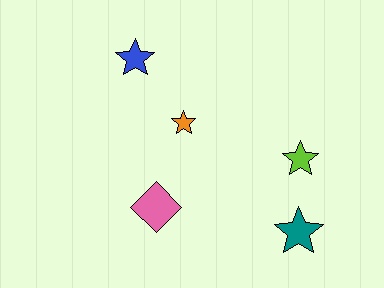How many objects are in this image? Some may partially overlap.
There are 5 objects.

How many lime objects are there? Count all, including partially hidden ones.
There is 1 lime object.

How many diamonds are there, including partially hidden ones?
There is 1 diamond.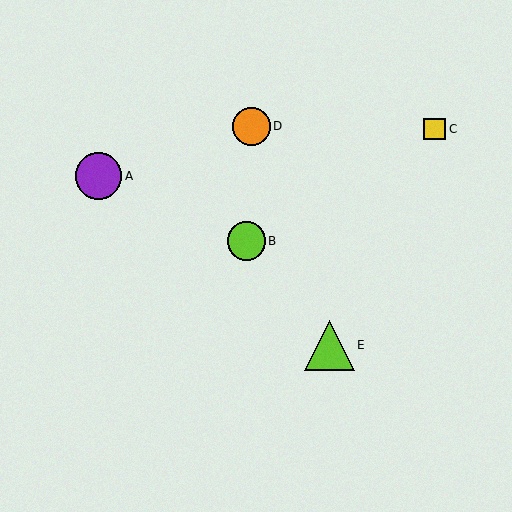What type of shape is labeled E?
Shape E is a lime triangle.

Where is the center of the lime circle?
The center of the lime circle is at (246, 241).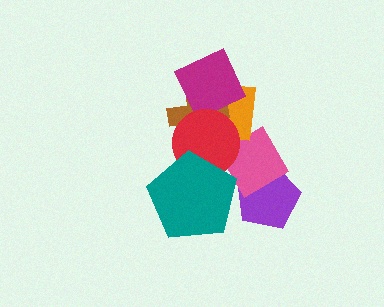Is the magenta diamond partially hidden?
Yes, it is partially covered by another shape.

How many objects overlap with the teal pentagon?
2 objects overlap with the teal pentagon.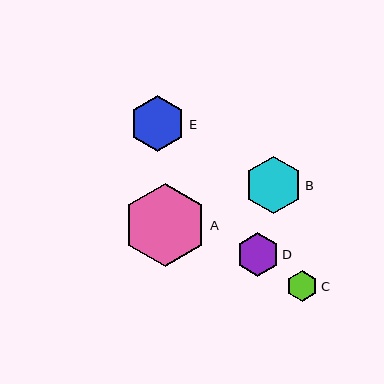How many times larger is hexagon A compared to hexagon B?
Hexagon A is approximately 1.5 times the size of hexagon B.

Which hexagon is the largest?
Hexagon A is the largest with a size of approximately 84 pixels.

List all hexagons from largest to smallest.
From largest to smallest: A, B, E, D, C.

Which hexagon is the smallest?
Hexagon C is the smallest with a size of approximately 31 pixels.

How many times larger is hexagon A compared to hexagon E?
Hexagon A is approximately 1.5 times the size of hexagon E.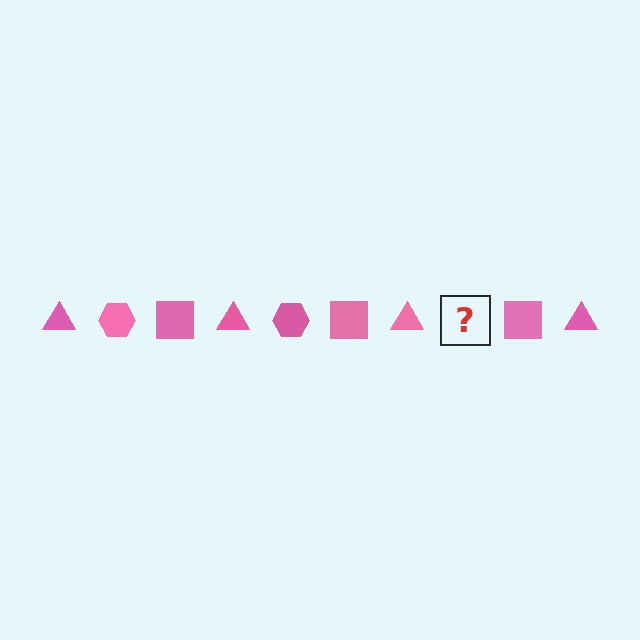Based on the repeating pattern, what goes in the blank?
The blank should be a pink hexagon.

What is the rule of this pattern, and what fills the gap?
The rule is that the pattern cycles through triangle, hexagon, square shapes in pink. The gap should be filled with a pink hexagon.